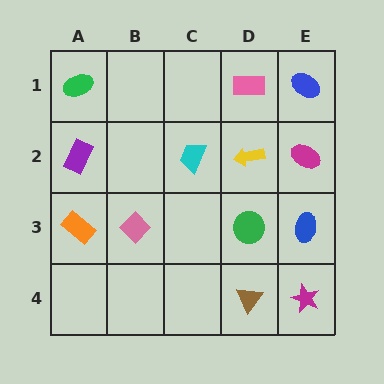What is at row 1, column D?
A pink rectangle.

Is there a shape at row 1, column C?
No, that cell is empty.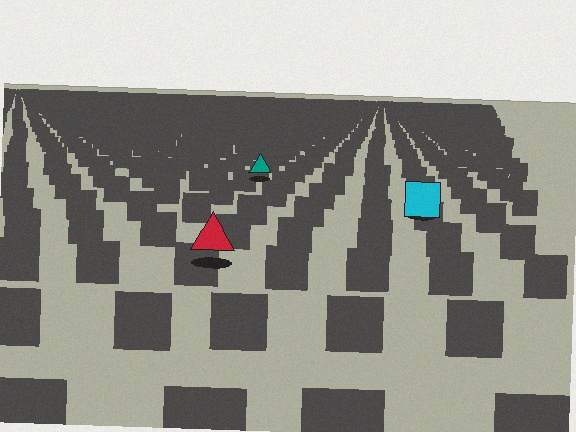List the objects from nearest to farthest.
From nearest to farthest: the red triangle, the cyan square, the teal triangle.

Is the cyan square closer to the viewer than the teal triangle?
Yes. The cyan square is closer — you can tell from the texture gradient: the ground texture is coarser near it.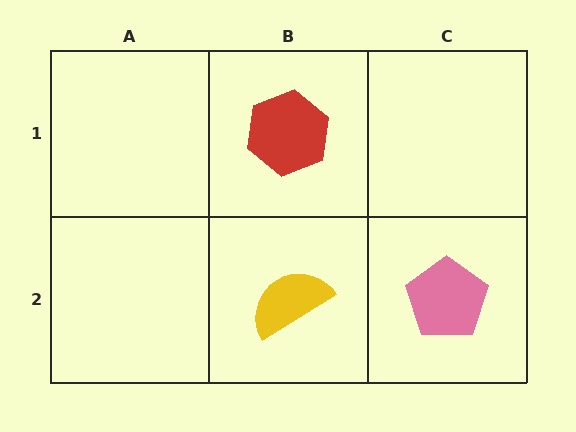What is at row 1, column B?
A red hexagon.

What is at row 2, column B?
A yellow semicircle.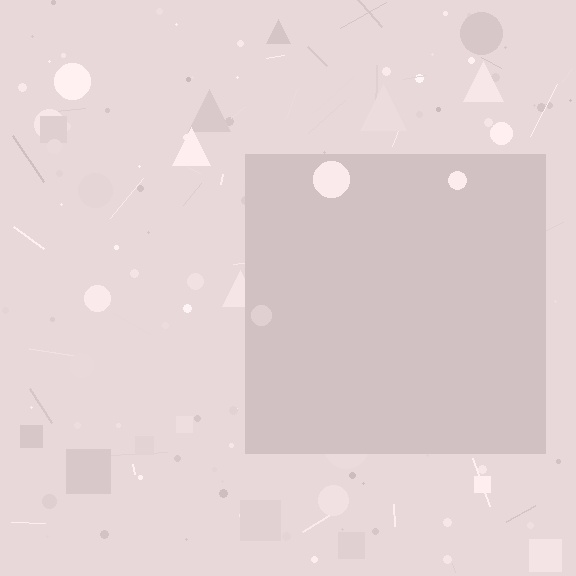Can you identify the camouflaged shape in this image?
The camouflaged shape is a square.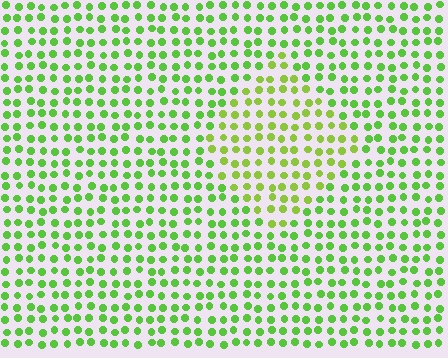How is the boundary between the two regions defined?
The boundary is defined purely by a slight shift in hue (about 23 degrees). Spacing, size, and orientation are identical on both sides.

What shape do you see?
I see a diamond.